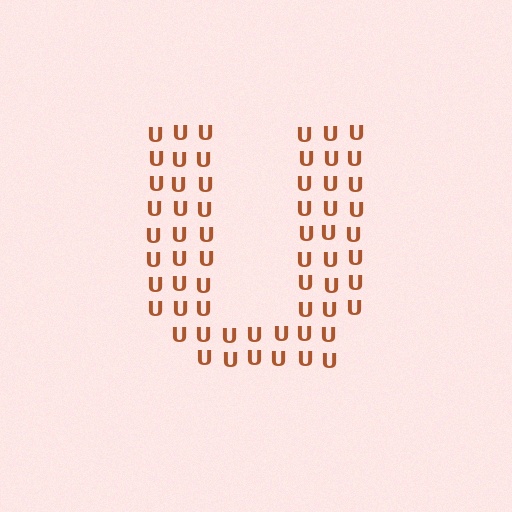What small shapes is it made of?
It is made of small letter U's.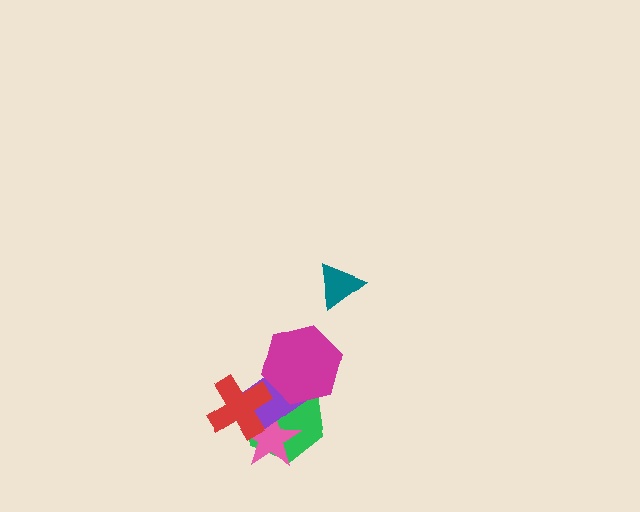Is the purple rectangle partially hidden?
Yes, it is partially covered by another shape.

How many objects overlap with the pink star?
3 objects overlap with the pink star.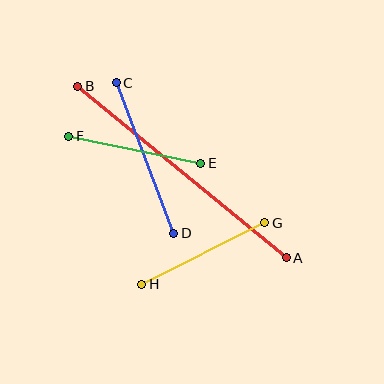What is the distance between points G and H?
The distance is approximately 137 pixels.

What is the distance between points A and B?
The distance is approximately 270 pixels.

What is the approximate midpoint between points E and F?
The midpoint is at approximately (135, 150) pixels.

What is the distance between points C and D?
The distance is approximately 161 pixels.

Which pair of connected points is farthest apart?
Points A and B are farthest apart.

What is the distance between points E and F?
The distance is approximately 135 pixels.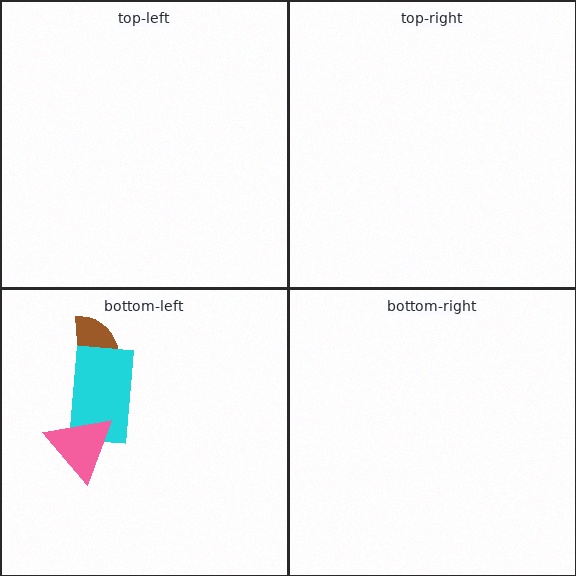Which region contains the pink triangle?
The bottom-left region.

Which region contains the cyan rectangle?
The bottom-left region.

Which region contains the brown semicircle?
The bottom-left region.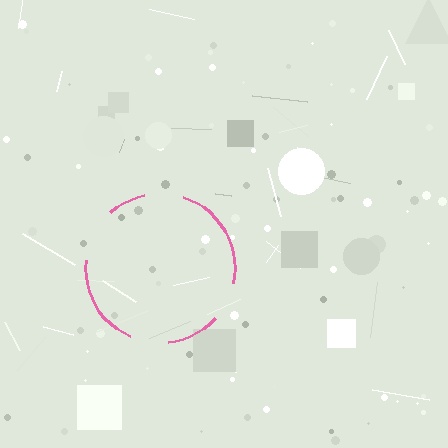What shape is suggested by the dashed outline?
The dashed outline suggests a circle.